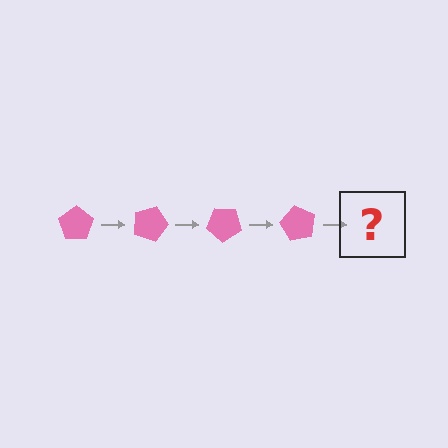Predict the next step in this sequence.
The next step is a pink pentagon rotated 80 degrees.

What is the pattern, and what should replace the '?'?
The pattern is that the pentagon rotates 20 degrees each step. The '?' should be a pink pentagon rotated 80 degrees.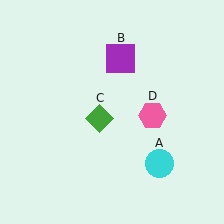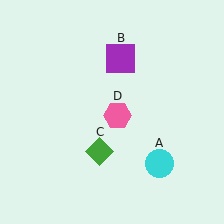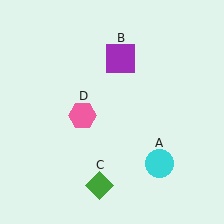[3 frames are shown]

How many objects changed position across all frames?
2 objects changed position: green diamond (object C), pink hexagon (object D).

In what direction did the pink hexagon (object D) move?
The pink hexagon (object D) moved left.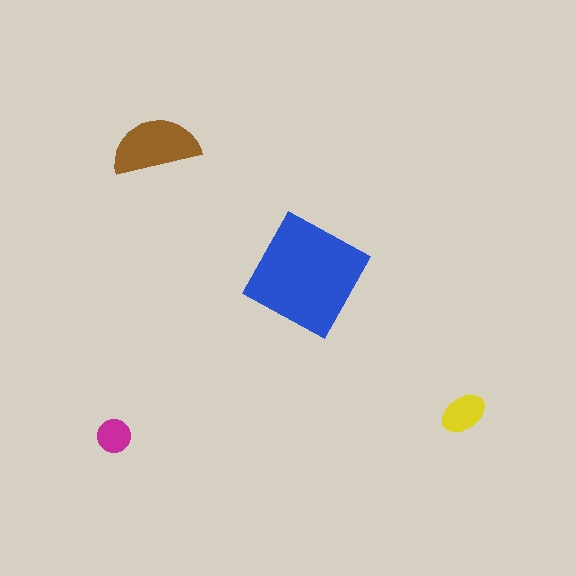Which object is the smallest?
The magenta circle.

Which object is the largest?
The blue square.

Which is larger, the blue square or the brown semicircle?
The blue square.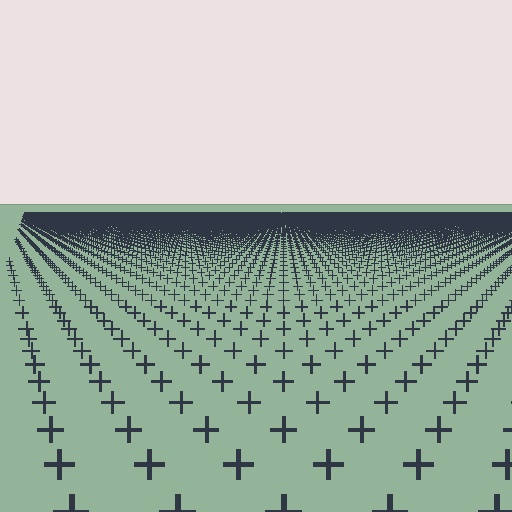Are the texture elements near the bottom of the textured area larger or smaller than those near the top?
Larger. Near the bottom, elements are closer to the viewer and appear at a bigger on-screen size.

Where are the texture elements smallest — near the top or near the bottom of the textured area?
Near the top.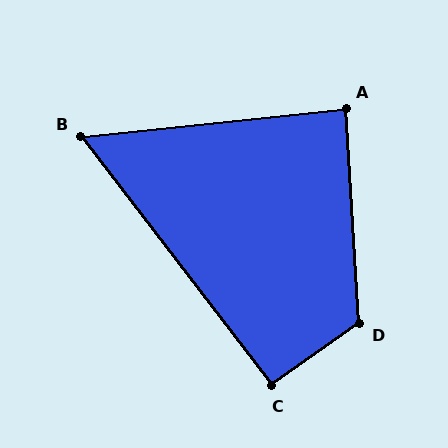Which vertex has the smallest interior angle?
B, at approximately 59 degrees.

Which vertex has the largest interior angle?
D, at approximately 121 degrees.